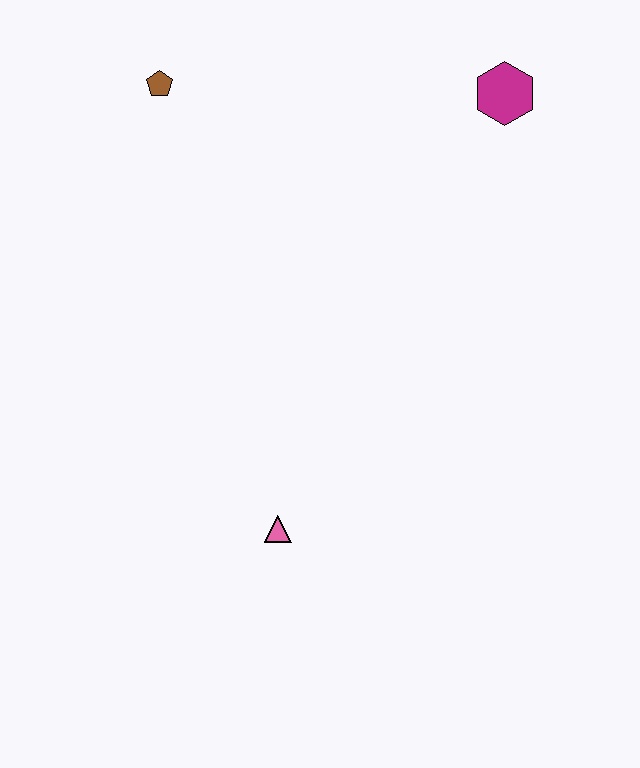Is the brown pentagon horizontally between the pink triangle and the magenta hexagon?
No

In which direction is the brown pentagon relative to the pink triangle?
The brown pentagon is above the pink triangle.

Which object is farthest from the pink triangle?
The magenta hexagon is farthest from the pink triangle.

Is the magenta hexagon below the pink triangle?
No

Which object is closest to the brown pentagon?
The magenta hexagon is closest to the brown pentagon.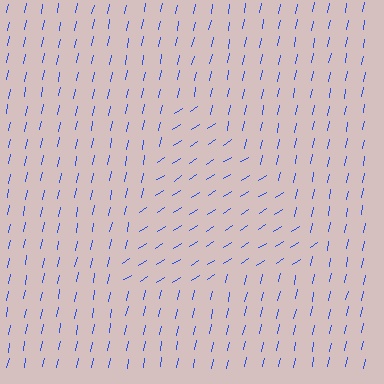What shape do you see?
I see a triangle.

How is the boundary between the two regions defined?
The boundary is defined purely by a change in line orientation (approximately 45 degrees difference). All lines are the same color and thickness.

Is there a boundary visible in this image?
Yes, there is a texture boundary formed by a change in line orientation.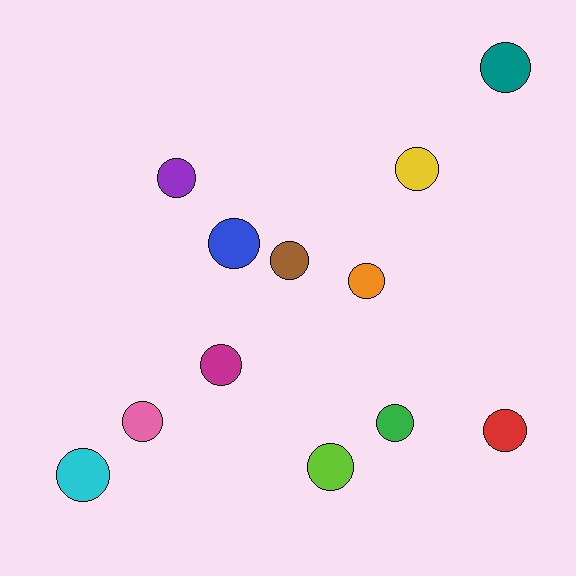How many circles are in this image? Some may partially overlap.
There are 12 circles.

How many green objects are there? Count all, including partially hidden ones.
There is 1 green object.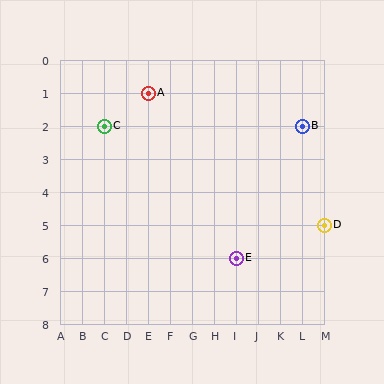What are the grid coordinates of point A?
Point A is at grid coordinates (E, 1).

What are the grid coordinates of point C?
Point C is at grid coordinates (C, 2).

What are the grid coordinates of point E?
Point E is at grid coordinates (I, 6).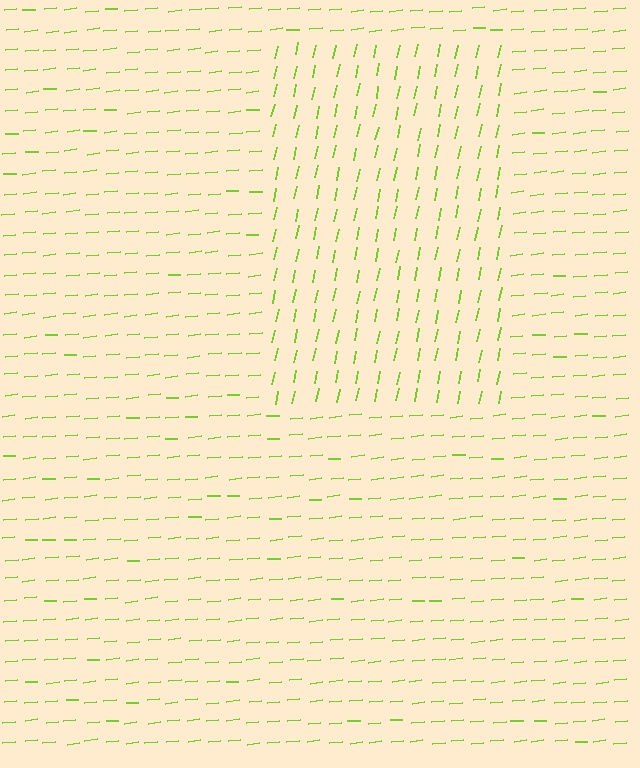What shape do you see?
I see a rectangle.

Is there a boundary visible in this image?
Yes, there is a texture boundary formed by a change in line orientation.